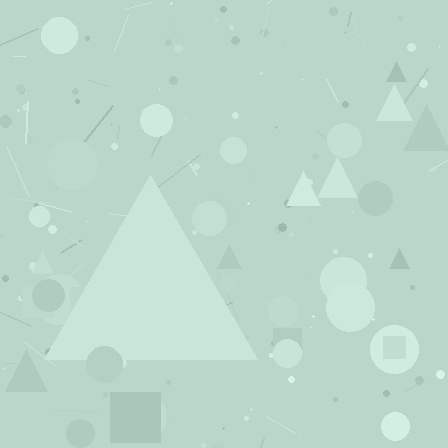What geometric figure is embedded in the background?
A triangle is embedded in the background.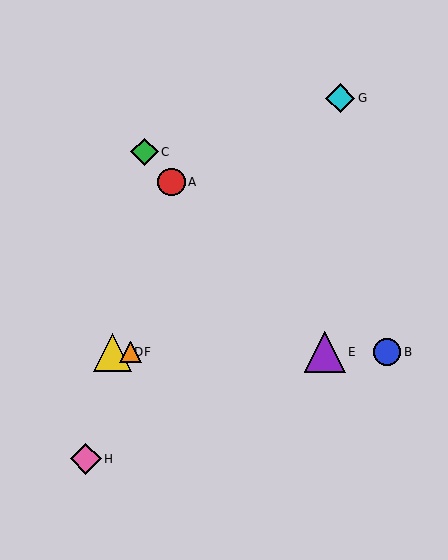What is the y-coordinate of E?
Object E is at y≈352.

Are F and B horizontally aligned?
Yes, both are at y≈352.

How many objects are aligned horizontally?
4 objects (B, D, E, F) are aligned horizontally.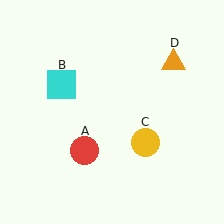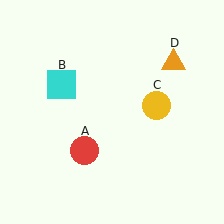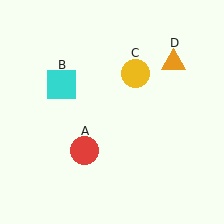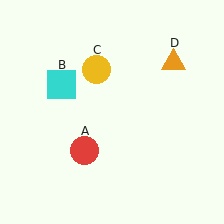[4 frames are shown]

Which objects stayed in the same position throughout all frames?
Red circle (object A) and cyan square (object B) and orange triangle (object D) remained stationary.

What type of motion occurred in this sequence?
The yellow circle (object C) rotated counterclockwise around the center of the scene.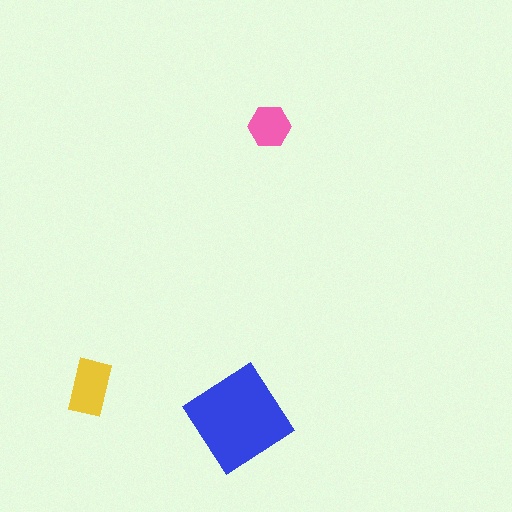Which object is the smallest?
The pink hexagon.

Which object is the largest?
The blue diamond.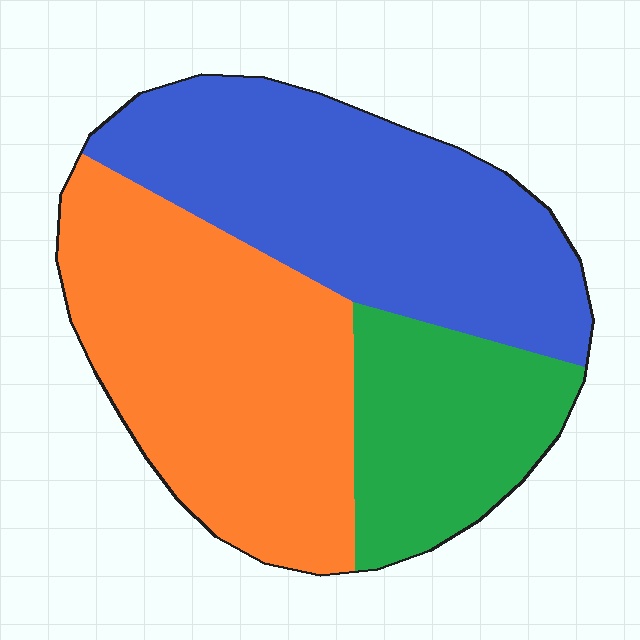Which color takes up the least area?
Green, at roughly 20%.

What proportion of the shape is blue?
Blue takes up about two fifths (2/5) of the shape.